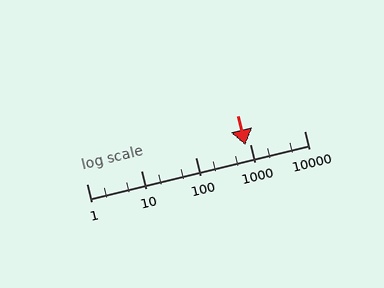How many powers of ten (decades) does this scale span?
The scale spans 4 decades, from 1 to 10000.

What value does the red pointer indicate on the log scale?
The pointer indicates approximately 840.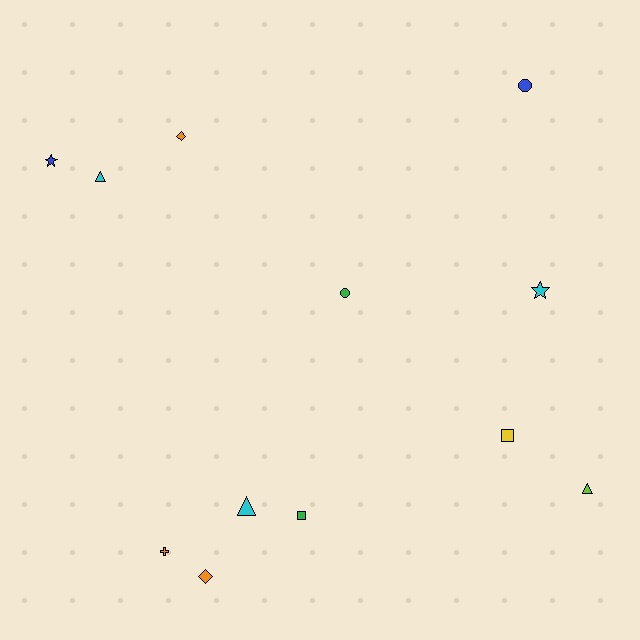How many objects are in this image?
There are 12 objects.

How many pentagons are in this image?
There are no pentagons.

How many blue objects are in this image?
There are 2 blue objects.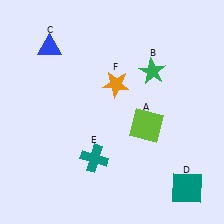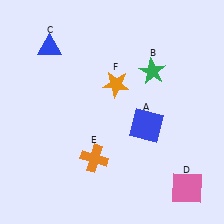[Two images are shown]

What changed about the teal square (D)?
In Image 1, D is teal. In Image 2, it changed to pink.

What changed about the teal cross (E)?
In Image 1, E is teal. In Image 2, it changed to orange.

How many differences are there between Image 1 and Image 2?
There are 3 differences between the two images.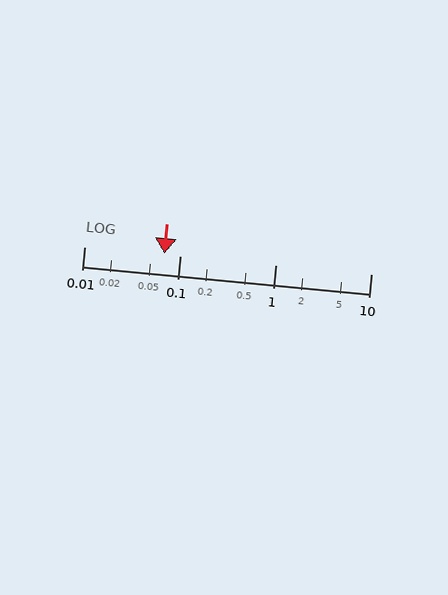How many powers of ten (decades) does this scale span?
The scale spans 3 decades, from 0.01 to 10.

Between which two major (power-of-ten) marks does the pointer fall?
The pointer is between 0.01 and 0.1.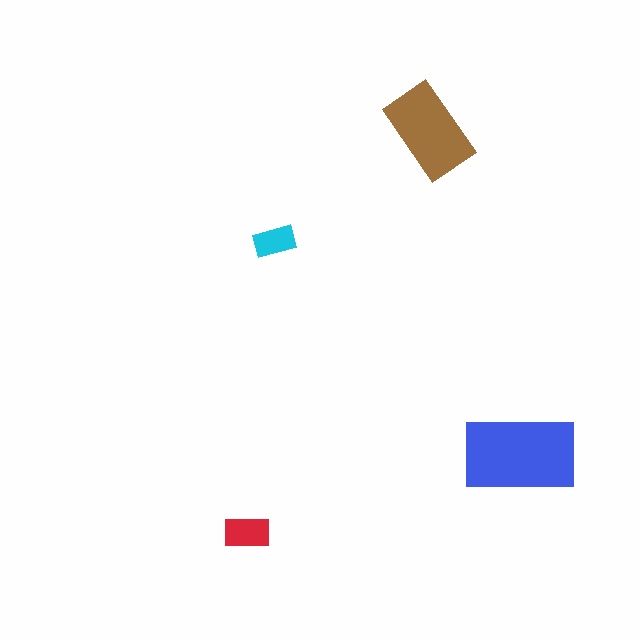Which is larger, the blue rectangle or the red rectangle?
The blue one.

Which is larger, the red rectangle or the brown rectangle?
The brown one.